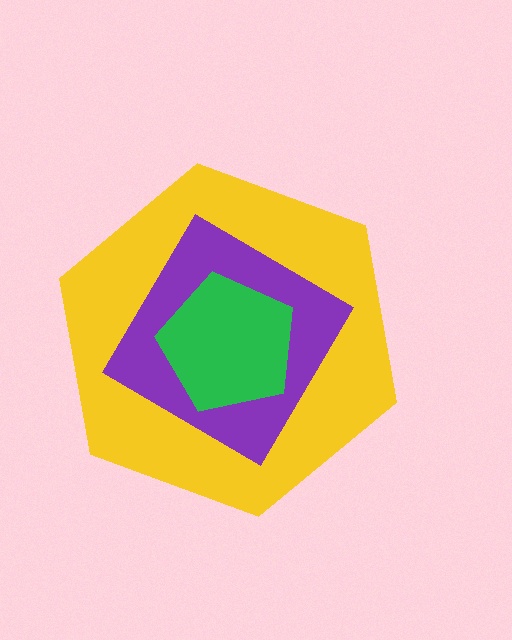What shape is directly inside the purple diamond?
The green pentagon.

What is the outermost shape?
The yellow hexagon.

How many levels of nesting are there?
3.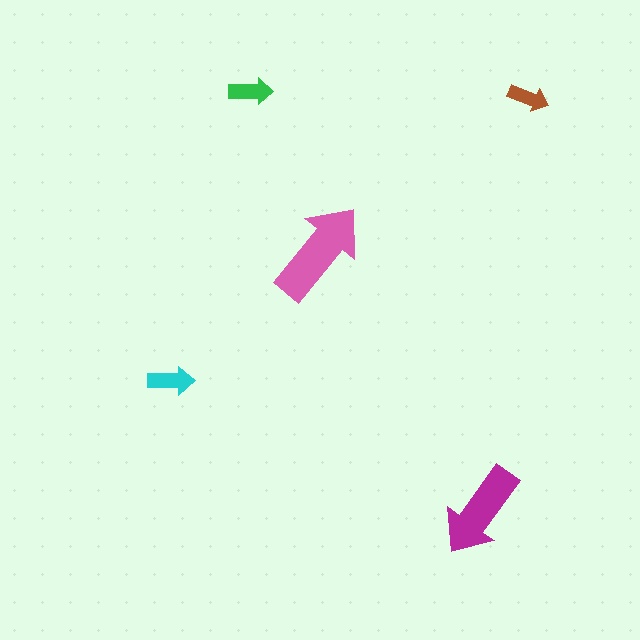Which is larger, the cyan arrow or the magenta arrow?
The magenta one.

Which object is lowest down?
The magenta arrow is bottommost.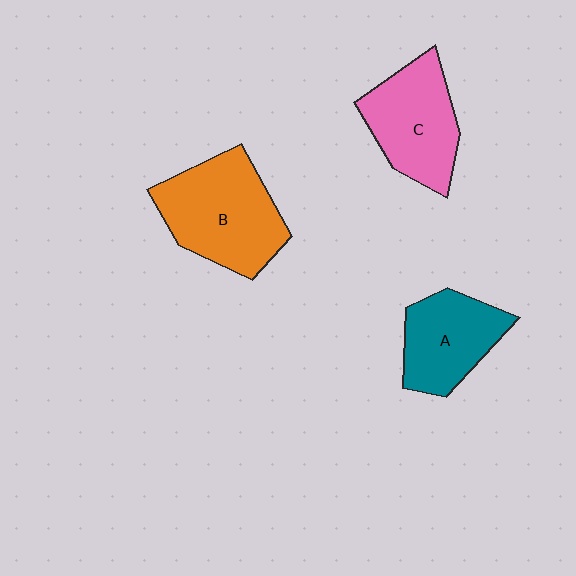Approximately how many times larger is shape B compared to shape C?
Approximately 1.2 times.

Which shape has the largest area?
Shape B (orange).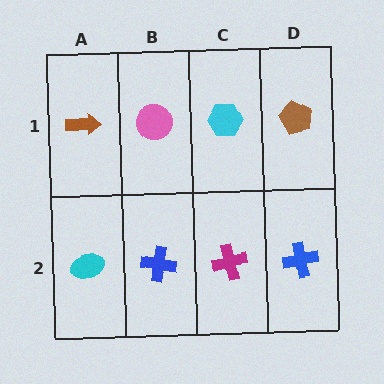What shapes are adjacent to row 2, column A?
A brown arrow (row 1, column A), a blue cross (row 2, column B).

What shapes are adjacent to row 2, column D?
A brown pentagon (row 1, column D), a magenta cross (row 2, column C).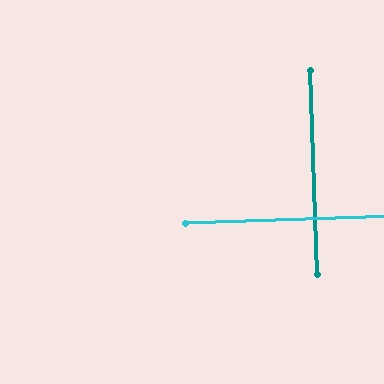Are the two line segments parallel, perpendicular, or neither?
Perpendicular — they meet at approximately 90°.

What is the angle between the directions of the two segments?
Approximately 90 degrees.